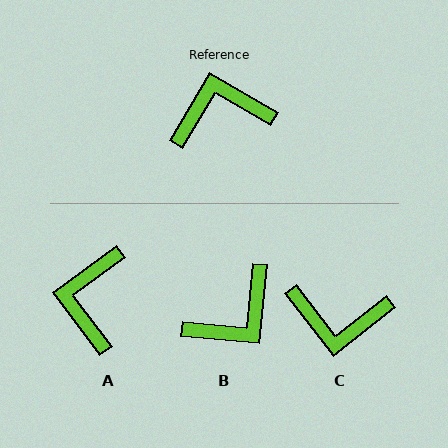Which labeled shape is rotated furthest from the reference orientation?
C, about 158 degrees away.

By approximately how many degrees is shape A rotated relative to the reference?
Approximately 67 degrees counter-clockwise.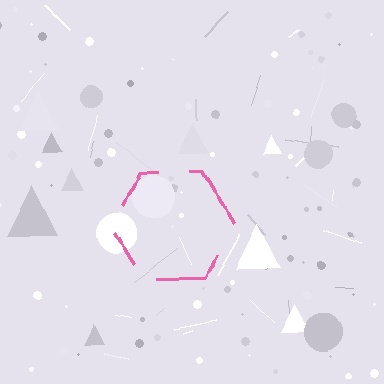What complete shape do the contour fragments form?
The contour fragments form a hexagon.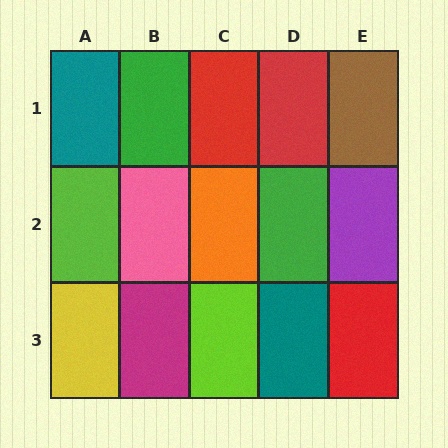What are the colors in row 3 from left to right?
Yellow, magenta, lime, teal, red.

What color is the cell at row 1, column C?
Red.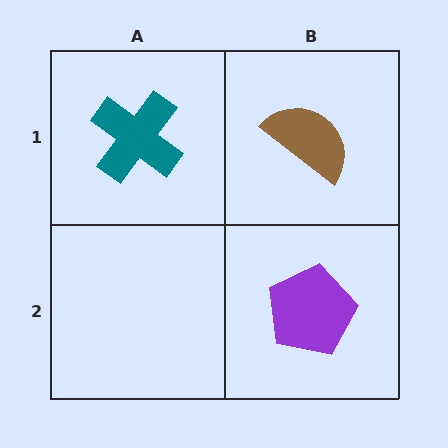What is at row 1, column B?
A brown semicircle.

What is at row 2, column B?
A purple pentagon.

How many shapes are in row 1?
2 shapes.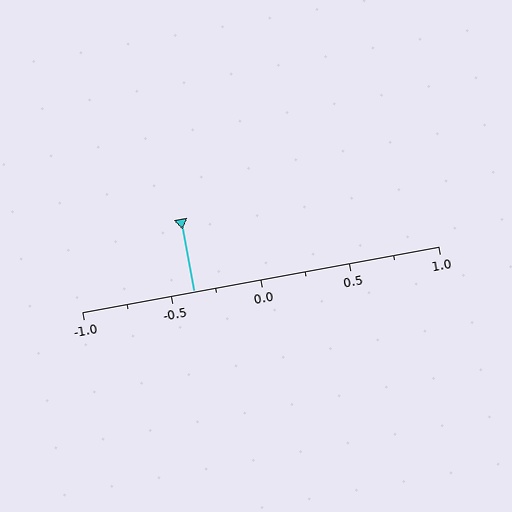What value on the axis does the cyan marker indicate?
The marker indicates approximately -0.38.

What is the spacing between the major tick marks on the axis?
The major ticks are spaced 0.5 apart.